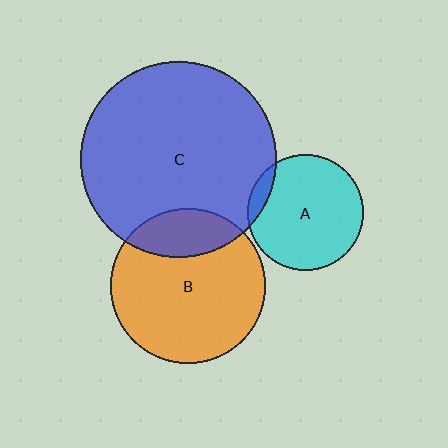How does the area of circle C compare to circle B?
Approximately 1.6 times.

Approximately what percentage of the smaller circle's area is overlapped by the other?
Approximately 10%.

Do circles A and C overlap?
Yes.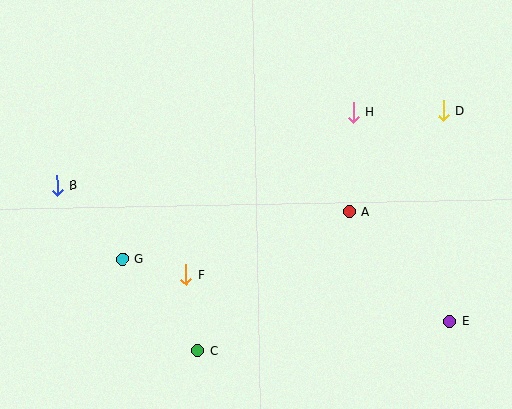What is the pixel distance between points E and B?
The distance between E and B is 416 pixels.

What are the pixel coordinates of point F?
Point F is at (186, 275).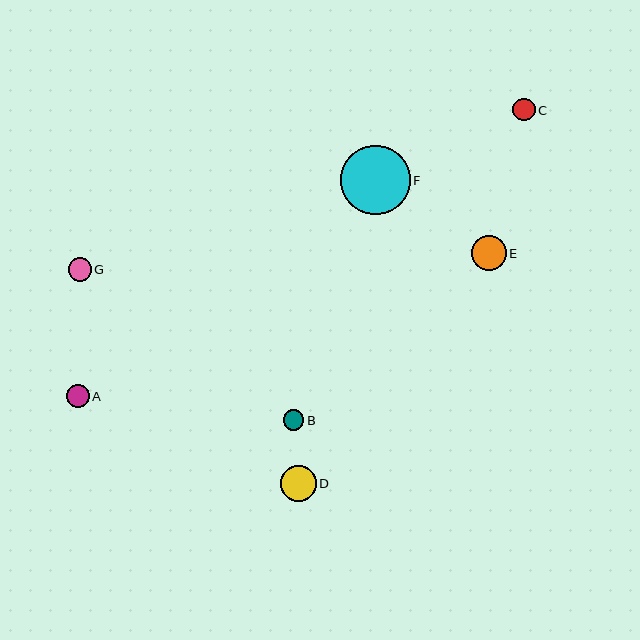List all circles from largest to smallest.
From largest to smallest: F, D, E, G, A, C, B.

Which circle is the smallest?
Circle B is the smallest with a size of approximately 20 pixels.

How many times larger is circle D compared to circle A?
Circle D is approximately 1.6 times the size of circle A.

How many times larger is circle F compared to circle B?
Circle F is approximately 3.4 times the size of circle B.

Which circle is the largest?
Circle F is the largest with a size of approximately 70 pixels.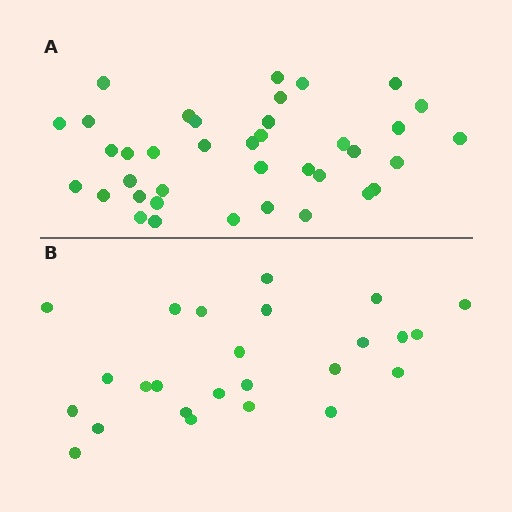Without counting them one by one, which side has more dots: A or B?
Region A (the top region) has more dots.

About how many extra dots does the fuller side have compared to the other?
Region A has approximately 15 more dots than region B.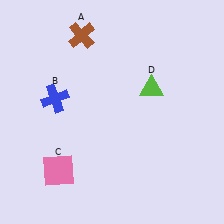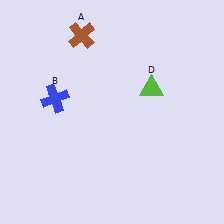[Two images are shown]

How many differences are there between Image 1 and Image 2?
There is 1 difference between the two images.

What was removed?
The pink square (C) was removed in Image 2.